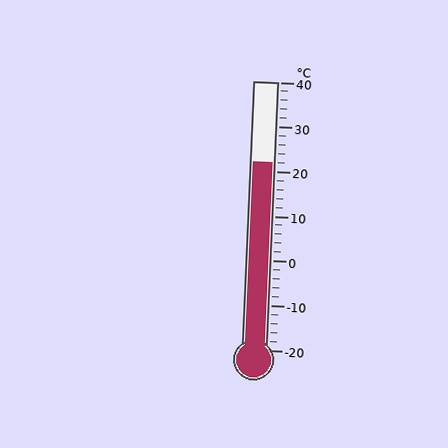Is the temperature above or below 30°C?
The temperature is below 30°C.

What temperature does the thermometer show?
The thermometer shows approximately 22°C.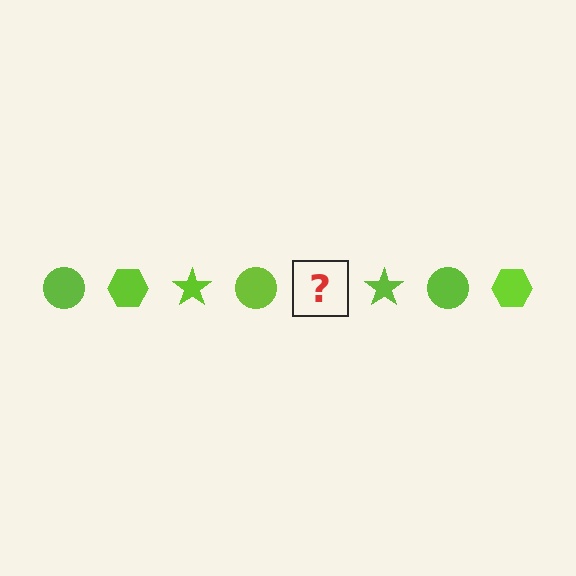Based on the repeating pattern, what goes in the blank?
The blank should be a lime hexagon.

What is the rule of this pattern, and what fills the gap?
The rule is that the pattern cycles through circle, hexagon, star shapes in lime. The gap should be filled with a lime hexagon.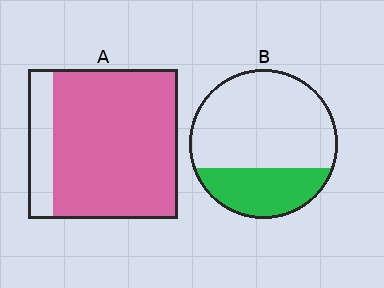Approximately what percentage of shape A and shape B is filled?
A is approximately 85% and B is approximately 30%.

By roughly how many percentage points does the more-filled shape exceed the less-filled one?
By roughly 55 percentage points (A over B).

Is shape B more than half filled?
No.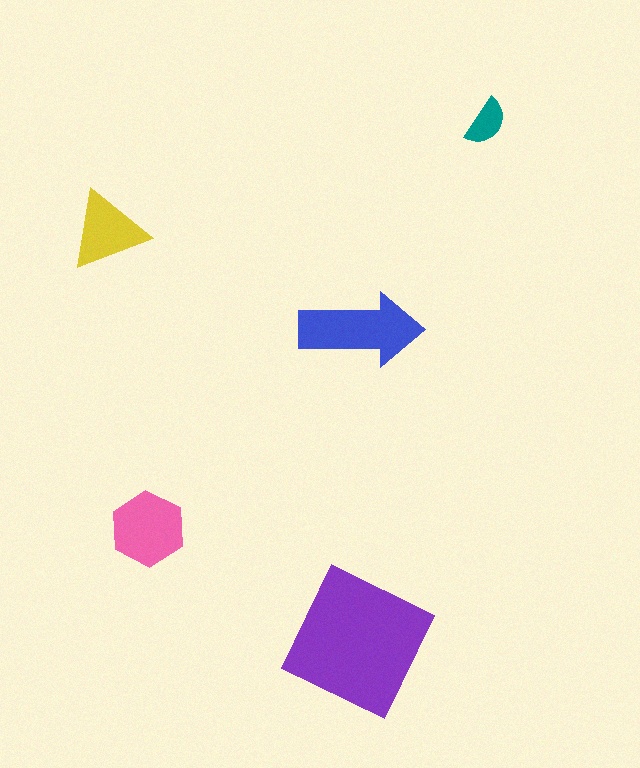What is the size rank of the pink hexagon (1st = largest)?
3rd.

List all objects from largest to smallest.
The purple square, the blue arrow, the pink hexagon, the yellow triangle, the teal semicircle.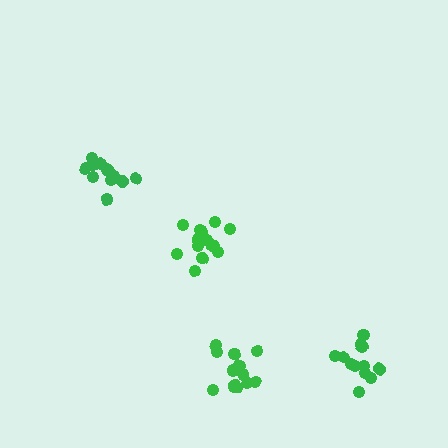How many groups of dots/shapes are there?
There are 4 groups.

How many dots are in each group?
Group 1: 13 dots, Group 2: 15 dots, Group 3: 13 dots, Group 4: 12 dots (53 total).